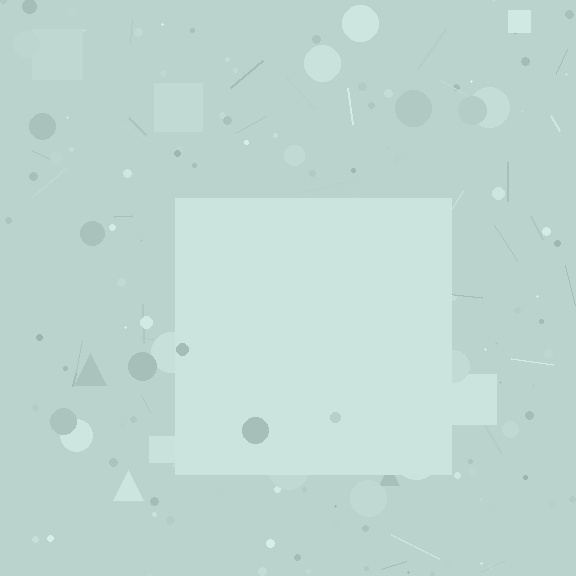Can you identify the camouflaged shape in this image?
The camouflaged shape is a square.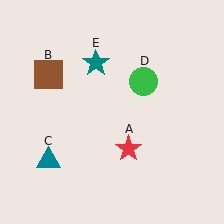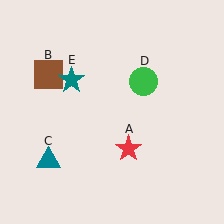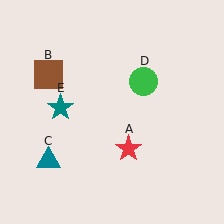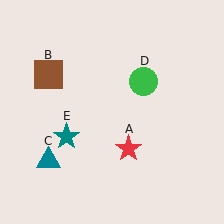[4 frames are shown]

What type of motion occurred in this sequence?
The teal star (object E) rotated counterclockwise around the center of the scene.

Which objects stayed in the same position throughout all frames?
Red star (object A) and brown square (object B) and teal triangle (object C) and green circle (object D) remained stationary.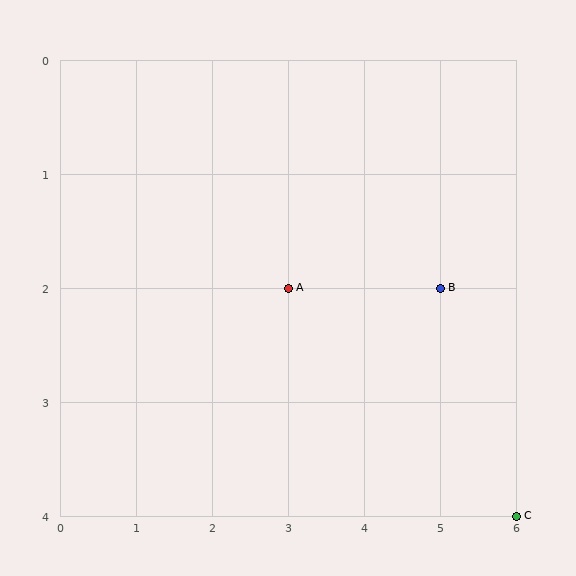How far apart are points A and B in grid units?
Points A and B are 2 columns apart.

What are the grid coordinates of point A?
Point A is at grid coordinates (3, 2).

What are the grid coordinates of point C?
Point C is at grid coordinates (6, 4).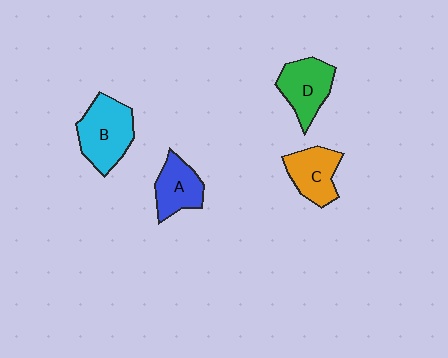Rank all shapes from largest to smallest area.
From largest to smallest: B (cyan), D (green), C (orange), A (blue).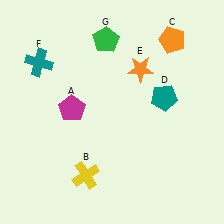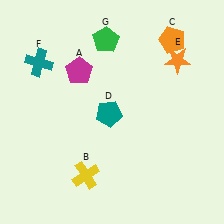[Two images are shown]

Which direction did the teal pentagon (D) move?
The teal pentagon (D) moved left.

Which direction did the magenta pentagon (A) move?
The magenta pentagon (A) moved up.